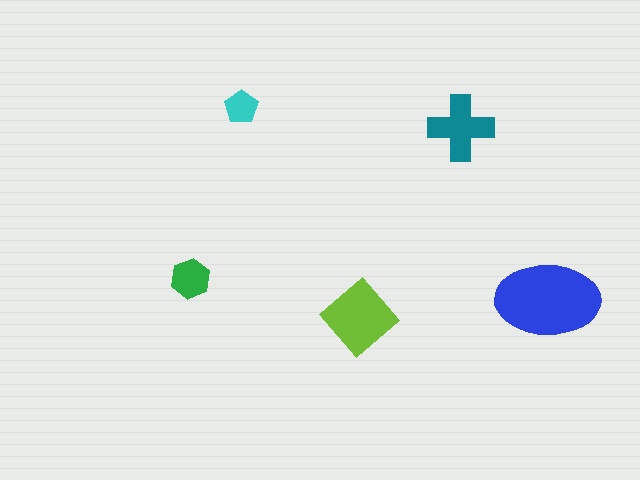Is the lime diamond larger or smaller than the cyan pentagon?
Larger.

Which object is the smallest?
The cyan pentagon.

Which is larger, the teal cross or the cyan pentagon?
The teal cross.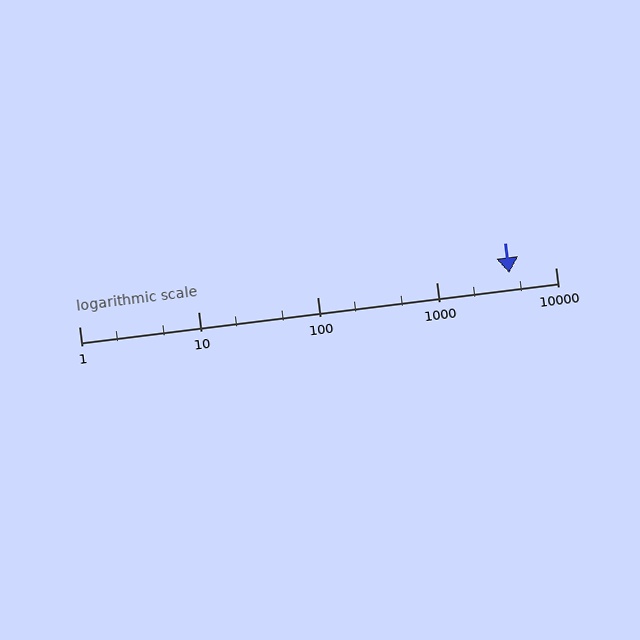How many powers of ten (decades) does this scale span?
The scale spans 4 decades, from 1 to 10000.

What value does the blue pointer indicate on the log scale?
The pointer indicates approximately 4100.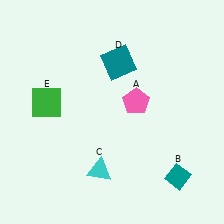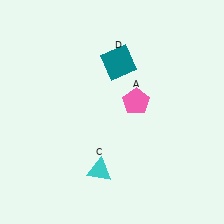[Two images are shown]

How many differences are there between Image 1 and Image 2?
There are 2 differences between the two images.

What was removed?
The teal diamond (B), the green square (E) were removed in Image 2.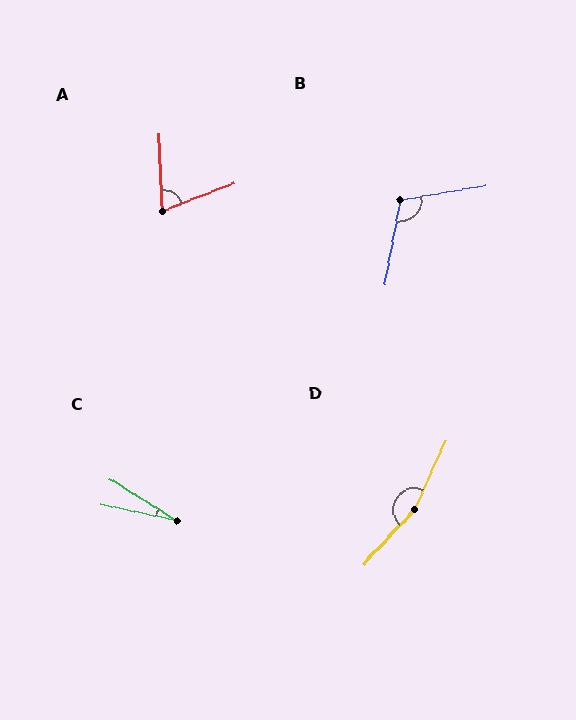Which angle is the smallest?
C, at approximately 20 degrees.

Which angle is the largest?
D, at approximately 161 degrees.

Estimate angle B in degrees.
Approximately 110 degrees.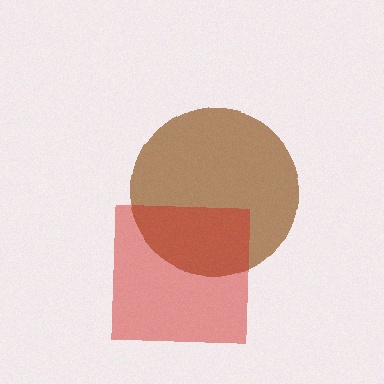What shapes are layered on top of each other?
The layered shapes are: a brown circle, a red square.